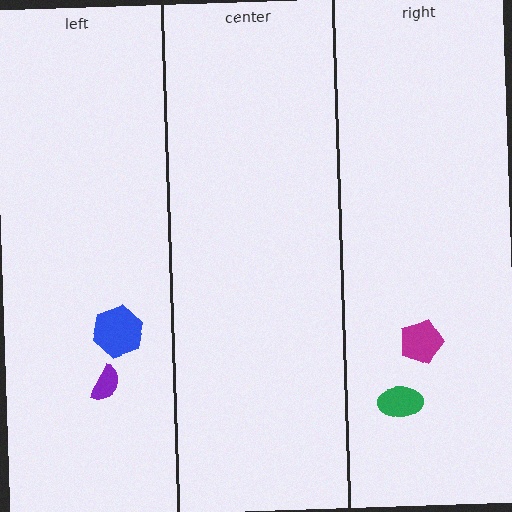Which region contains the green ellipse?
The right region.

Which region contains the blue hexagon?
The left region.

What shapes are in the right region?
The magenta pentagon, the green ellipse.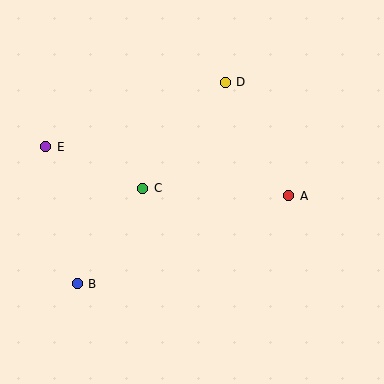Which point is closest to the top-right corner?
Point D is closest to the top-right corner.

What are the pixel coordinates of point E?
Point E is at (46, 147).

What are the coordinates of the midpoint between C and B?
The midpoint between C and B is at (110, 236).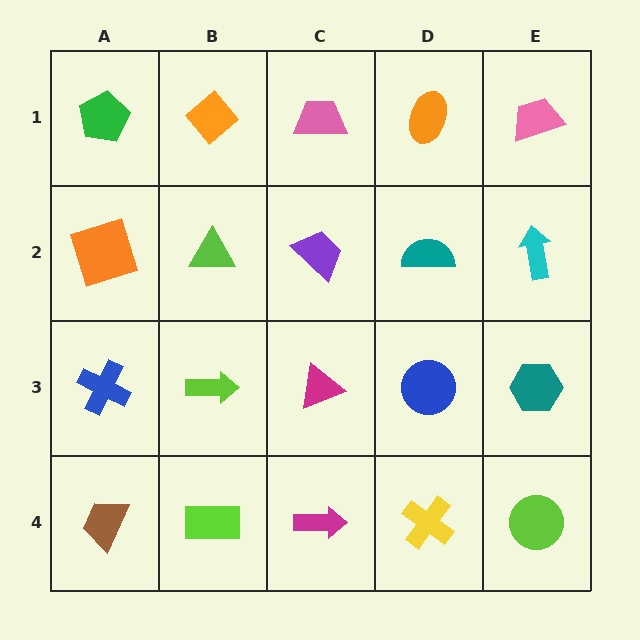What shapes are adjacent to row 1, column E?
A cyan arrow (row 2, column E), an orange ellipse (row 1, column D).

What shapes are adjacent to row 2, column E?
A pink trapezoid (row 1, column E), a teal hexagon (row 3, column E), a teal semicircle (row 2, column D).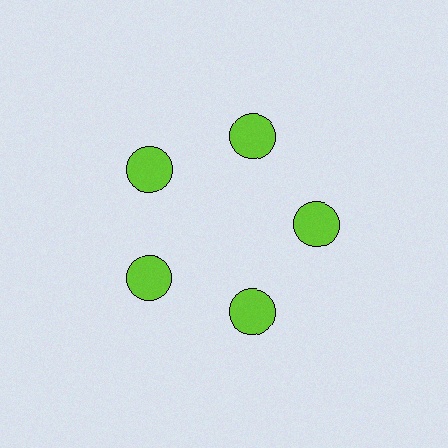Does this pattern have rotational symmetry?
Yes, this pattern has 5-fold rotational symmetry. It looks the same after rotating 72 degrees around the center.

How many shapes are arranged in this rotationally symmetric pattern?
There are 5 shapes, arranged in 5 groups of 1.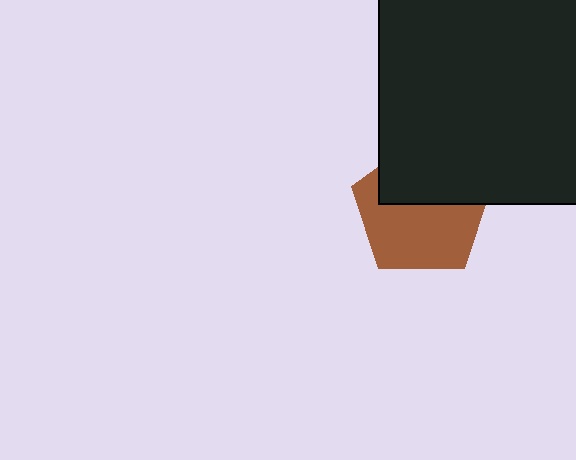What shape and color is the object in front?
The object in front is a black square.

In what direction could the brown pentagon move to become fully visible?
The brown pentagon could move down. That would shift it out from behind the black square entirely.